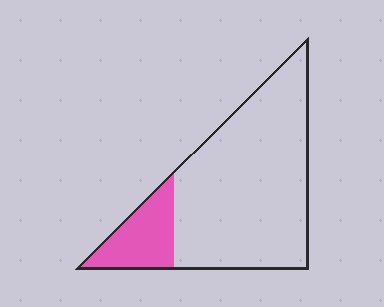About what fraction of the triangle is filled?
About one sixth (1/6).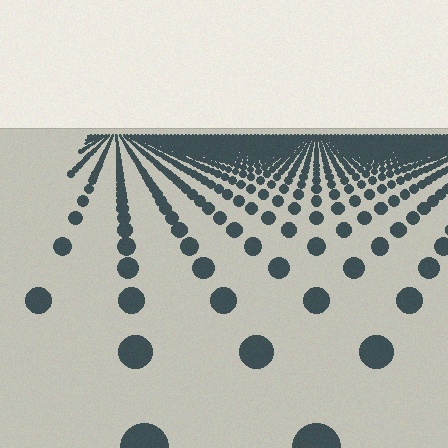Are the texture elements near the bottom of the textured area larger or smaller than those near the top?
Larger. Near the bottom, elements are closer to the viewer and appear at a bigger on-screen size.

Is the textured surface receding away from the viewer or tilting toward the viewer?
The surface is receding away from the viewer. Texture elements get smaller and denser toward the top.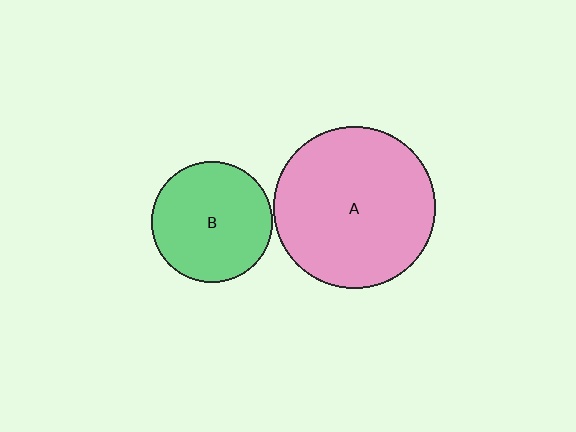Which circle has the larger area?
Circle A (pink).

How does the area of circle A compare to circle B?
Approximately 1.8 times.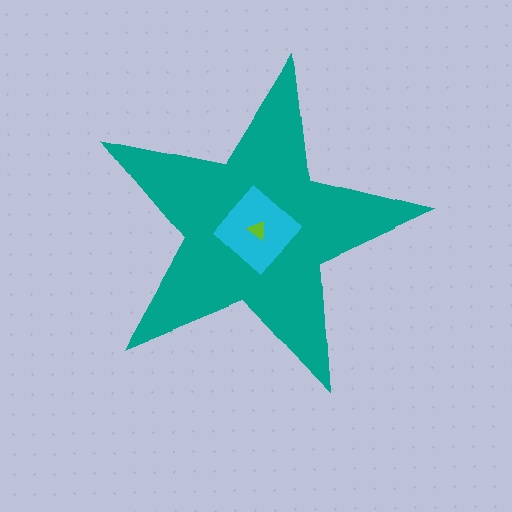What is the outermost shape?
The teal star.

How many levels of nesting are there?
3.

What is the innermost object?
The lime triangle.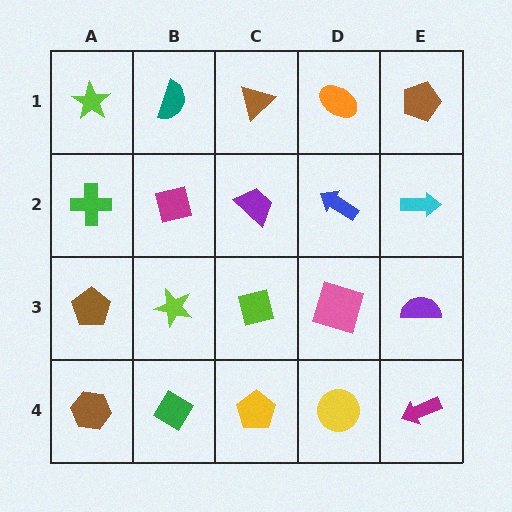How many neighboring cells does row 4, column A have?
2.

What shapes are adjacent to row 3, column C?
A purple trapezoid (row 2, column C), a yellow pentagon (row 4, column C), a lime star (row 3, column B), a pink square (row 3, column D).